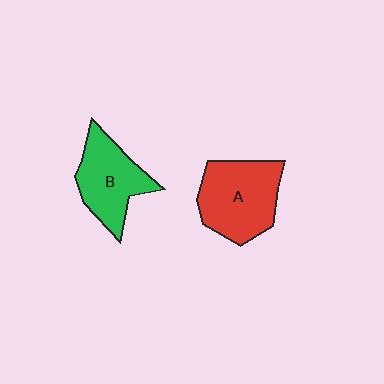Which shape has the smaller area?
Shape B (green).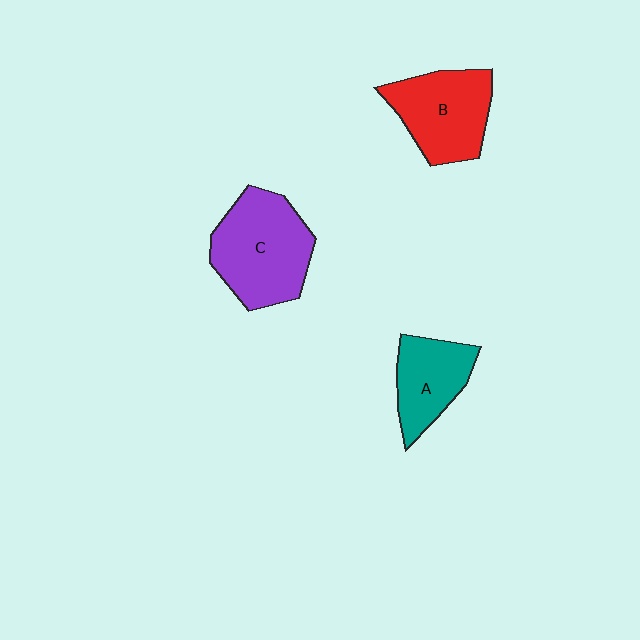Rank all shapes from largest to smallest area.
From largest to smallest: C (purple), B (red), A (teal).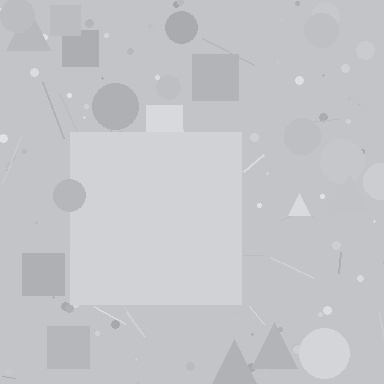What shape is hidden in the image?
A square is hidden in the image.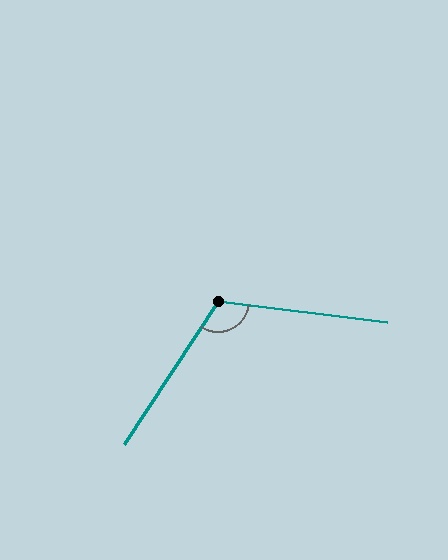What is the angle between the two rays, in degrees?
Approximately 116 degrees.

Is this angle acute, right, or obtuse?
It is obtuse.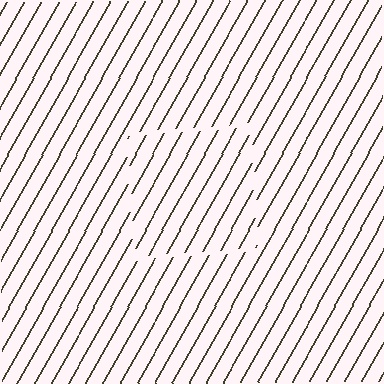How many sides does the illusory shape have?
4 sides — the line-ends trace a square.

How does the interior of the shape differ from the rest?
The interior of the shape contains the same grating, shifted by half a period — the contour is defined by the phase discontinuity where line-ends from the inner and outer gratings abut.